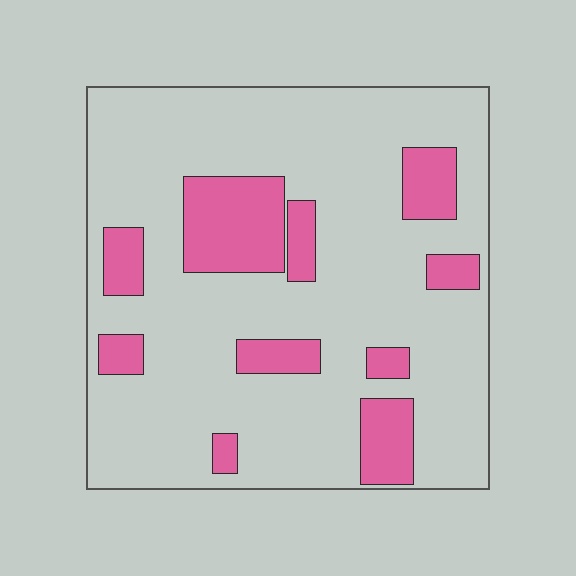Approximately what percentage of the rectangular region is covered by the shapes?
Approximately 20%.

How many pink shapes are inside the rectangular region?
10.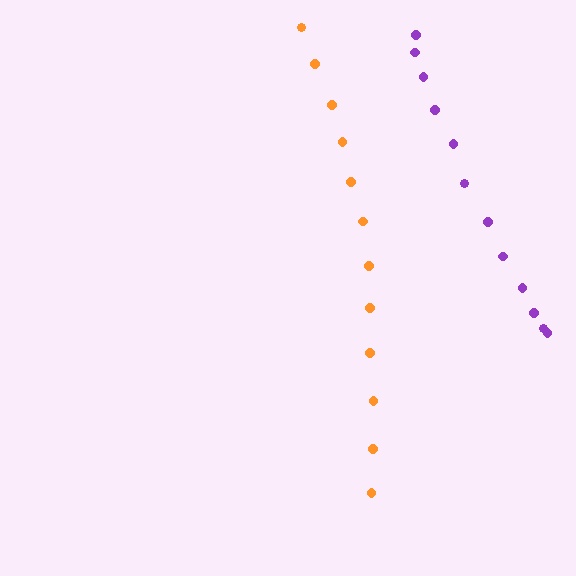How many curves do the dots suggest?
There are 2 distinct paths.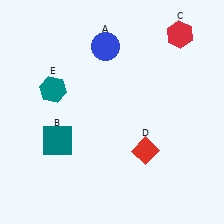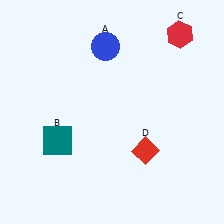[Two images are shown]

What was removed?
The teal hexagon (E) was removed in Image 2.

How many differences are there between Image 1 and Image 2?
There is 1 difference between the two images.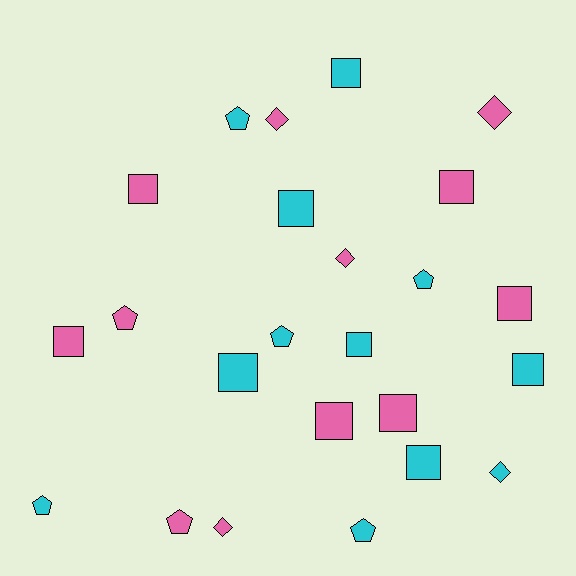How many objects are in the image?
There are 24 objects.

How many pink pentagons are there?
There are 2 pink pentagons.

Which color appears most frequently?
Cyan, with 12 objects.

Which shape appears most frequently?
Square, with 12 objects.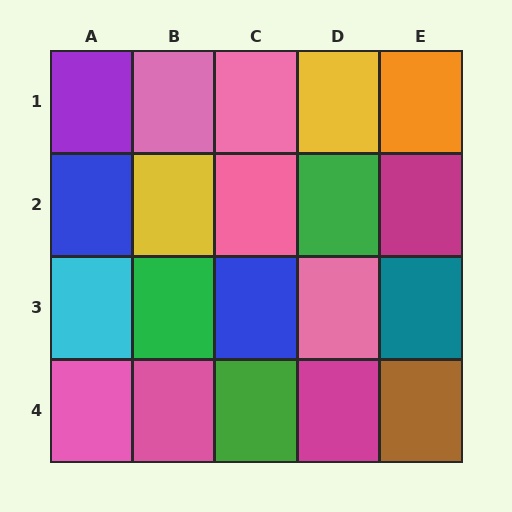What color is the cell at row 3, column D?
Pink.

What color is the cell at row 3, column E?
Teal.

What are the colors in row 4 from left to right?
Pink, pink, green, magenta, brown.